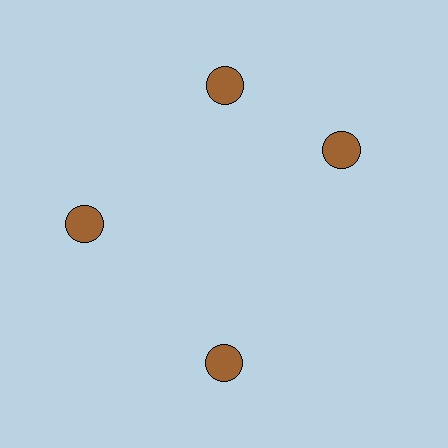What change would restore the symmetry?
The symmetry would be restored by rotating it back into even spacing with its neighbors so that all 4 circles sit at equal angles and equal distance from the center.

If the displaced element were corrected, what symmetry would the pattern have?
It would have 4-fold rotational symmetry — the pattern would map onto itself every 90 degrees.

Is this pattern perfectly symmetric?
No. The 4 brown circles are arranged in a ring, but one element near the 3 o'clock position is rotated out of alignment along the ring, breaking the 4-fold rotational symmetry.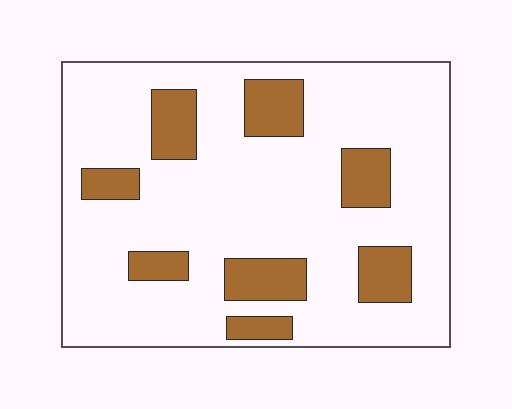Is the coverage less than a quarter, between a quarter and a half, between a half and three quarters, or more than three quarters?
Less than a quarter.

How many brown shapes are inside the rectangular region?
8.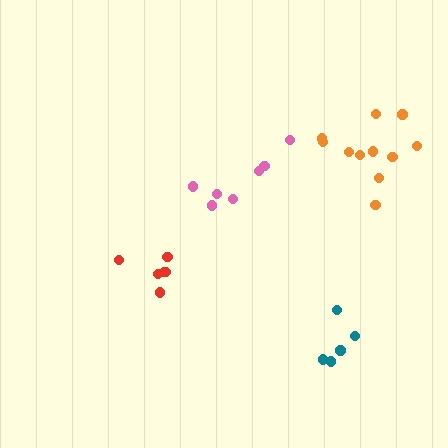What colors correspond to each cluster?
The clusters are colored: red, teal, orange, pink.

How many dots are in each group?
Group 1: 6 dots, Group 2: 5 dots, Group 3: 11 dots, Group 4: 7 dots (29 total).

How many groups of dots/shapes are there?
There are 4 groups.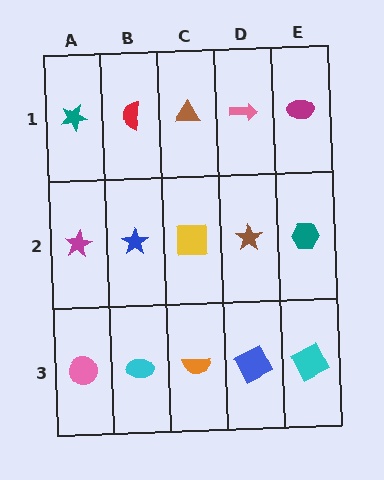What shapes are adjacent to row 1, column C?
A yellow square (row 2, column C), a red semicircle (row 1, column B), a pink arrow (row 1, column D).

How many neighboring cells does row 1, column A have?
2.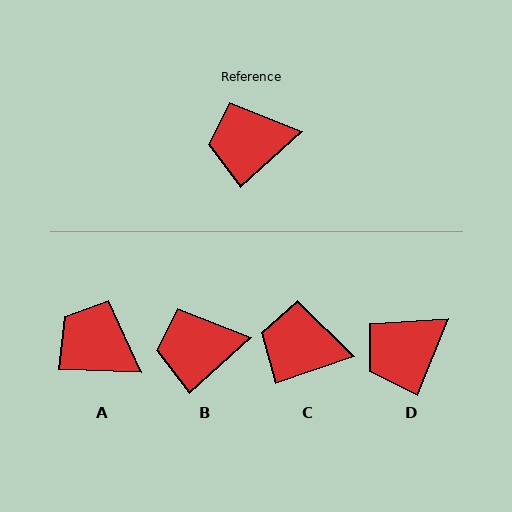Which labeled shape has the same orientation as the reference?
B.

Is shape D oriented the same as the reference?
No, it is off by about 26 degrees.